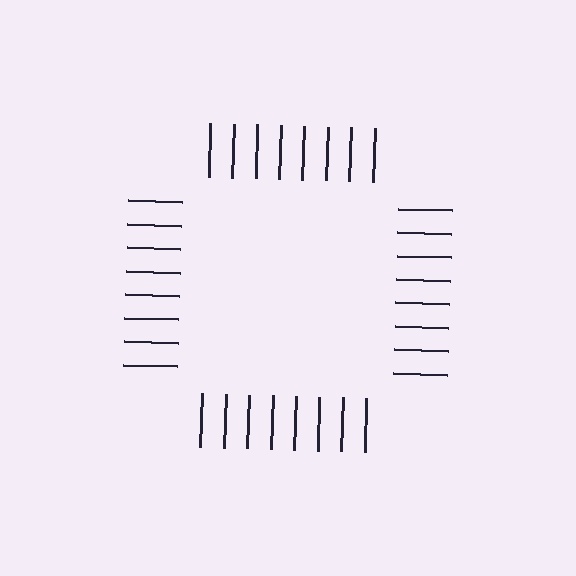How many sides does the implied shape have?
4 sides — the line-ends trace a square.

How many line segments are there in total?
32 — 8 along each of the 4 edges.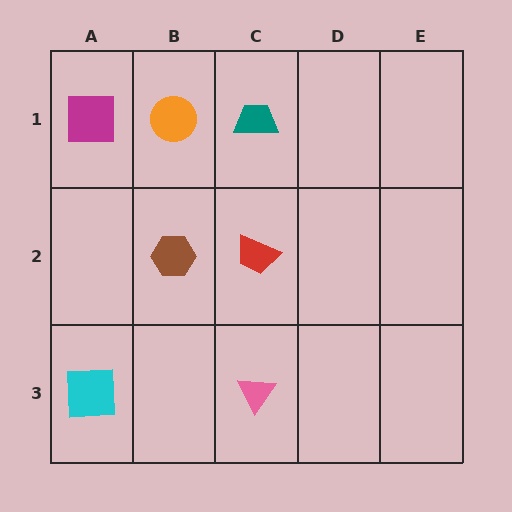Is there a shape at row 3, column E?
No, that cell is empty.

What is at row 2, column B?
A brown hexagon.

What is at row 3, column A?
A cyan square.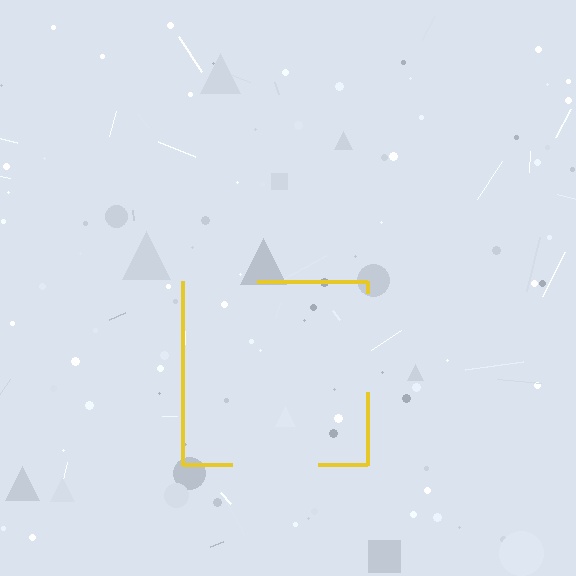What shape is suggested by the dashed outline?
The dashed outline suggests a square.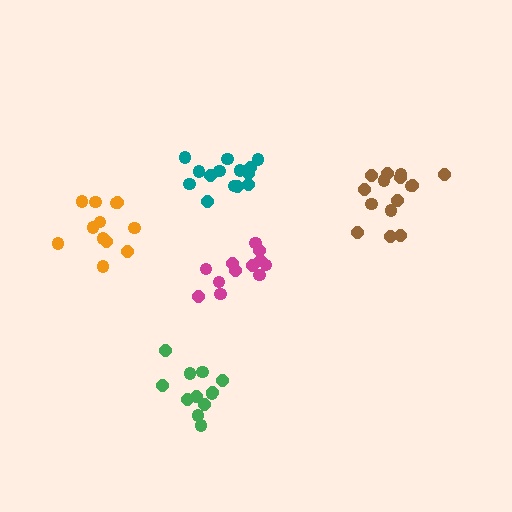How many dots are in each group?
Group 1: 14 dots, Group 2: 15 dots, Group 3: 12 dots, Group 4: 12 dots, Group 5: 12 dots (65 total).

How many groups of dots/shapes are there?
There are 5 groups.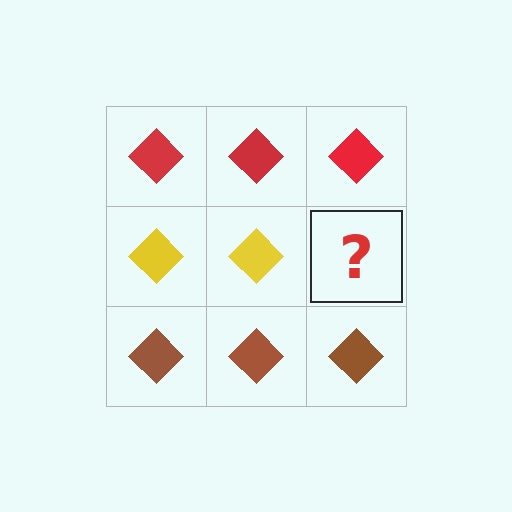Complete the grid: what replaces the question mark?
The question mark should be replaced with a yellow diamond.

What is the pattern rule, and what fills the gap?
The rule is that each row has a consistent color. The gap should be filled with a yellow diamond.